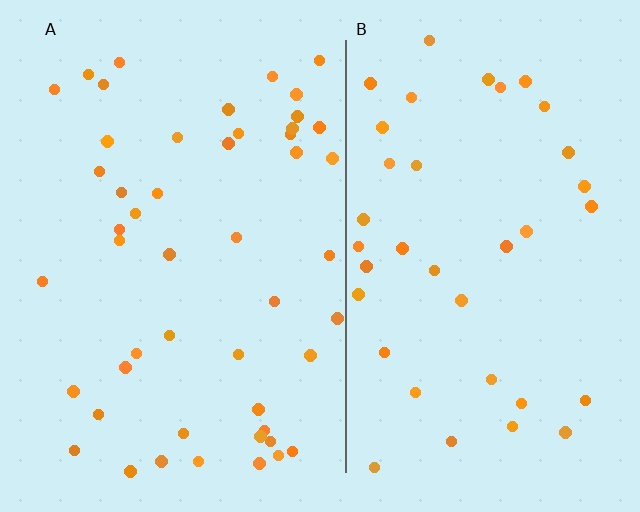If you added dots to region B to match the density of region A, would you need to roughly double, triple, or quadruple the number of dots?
Approximately double.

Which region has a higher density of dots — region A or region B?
A (the left).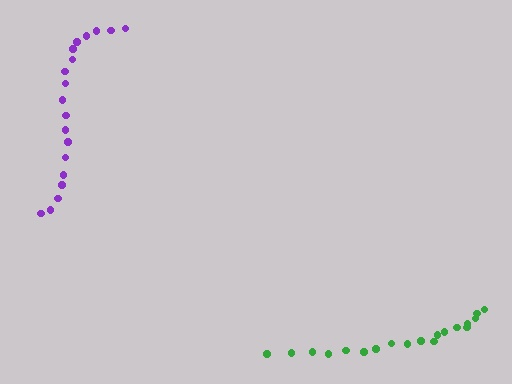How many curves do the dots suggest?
There are 2 distinct paths.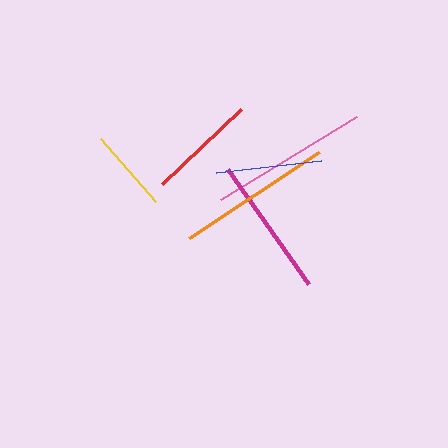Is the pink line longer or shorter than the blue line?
The pink line is longer than the blue line.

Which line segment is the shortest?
The yellow line is the shortest at approximately 84 pixels.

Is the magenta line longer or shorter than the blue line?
The magenta line is longer than the blue line.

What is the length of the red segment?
The red segment is approximately 108 pixels long.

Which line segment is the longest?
The pink line is the longest at approximately 159 pixels.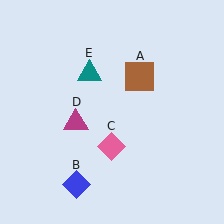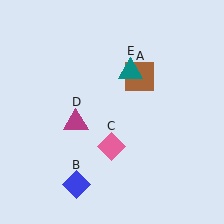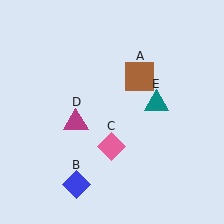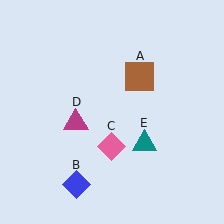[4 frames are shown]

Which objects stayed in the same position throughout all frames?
Brown square (object A) and blue diamond (object B) and pink diamond (object C) and magenta triangle (object D) remained stationary.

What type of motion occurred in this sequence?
The teal triangle (object E) rotated clockwise around the center of the scene.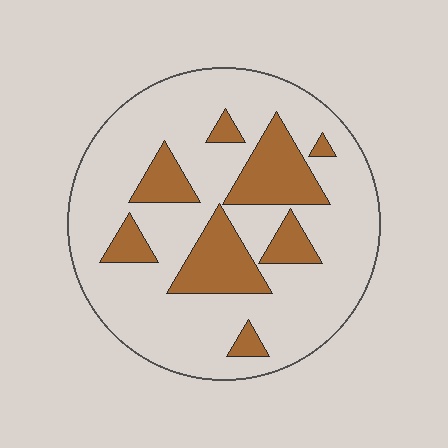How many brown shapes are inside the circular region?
8.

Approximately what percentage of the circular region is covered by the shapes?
Approximately 25%.